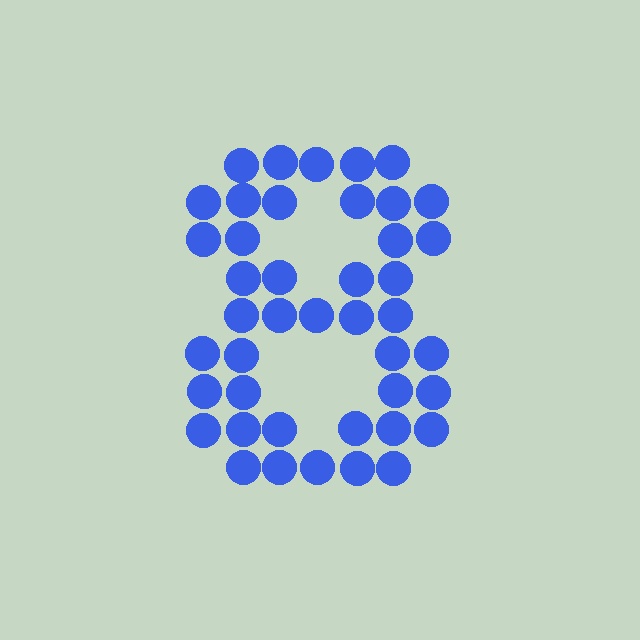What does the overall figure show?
The overall figure shows the digit 8.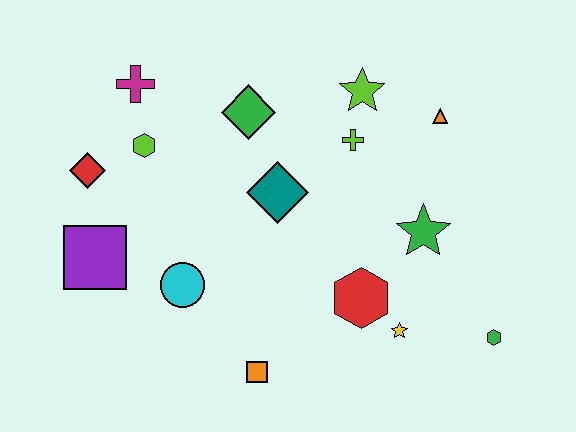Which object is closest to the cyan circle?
The purple square is closest to the cyan circle.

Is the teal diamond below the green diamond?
Yes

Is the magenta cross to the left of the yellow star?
Yes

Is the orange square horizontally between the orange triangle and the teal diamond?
No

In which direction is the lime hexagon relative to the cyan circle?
The lime hexagon is above the cyan circle.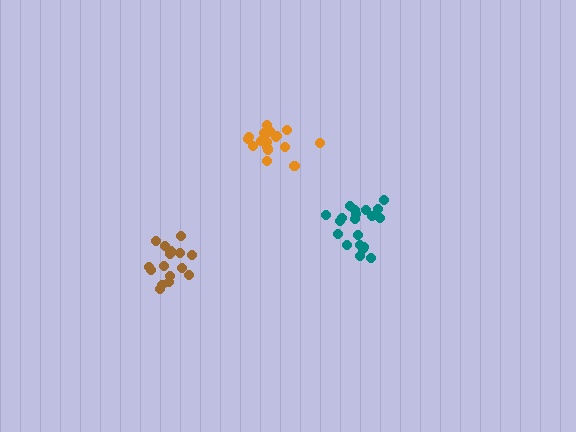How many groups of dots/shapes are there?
There are 3 groups.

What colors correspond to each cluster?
The clusters are colored: orange, teal, brown.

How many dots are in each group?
Group 1: 18 dots, Group 2: 20 dots, Group 3: 16 dots (54 total).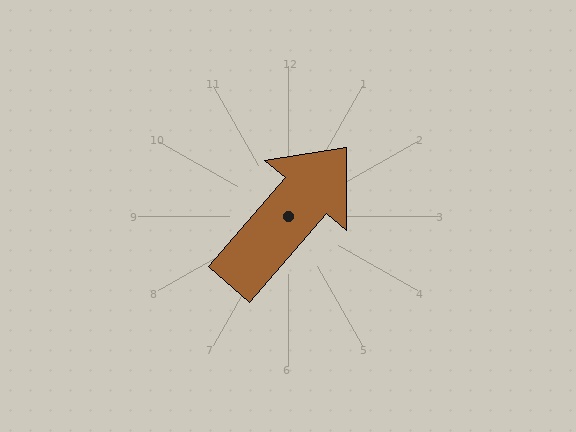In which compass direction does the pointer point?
Northeast.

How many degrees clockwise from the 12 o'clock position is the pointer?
Approximately 41 degrees.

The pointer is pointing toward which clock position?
Roughly 1 o'clock.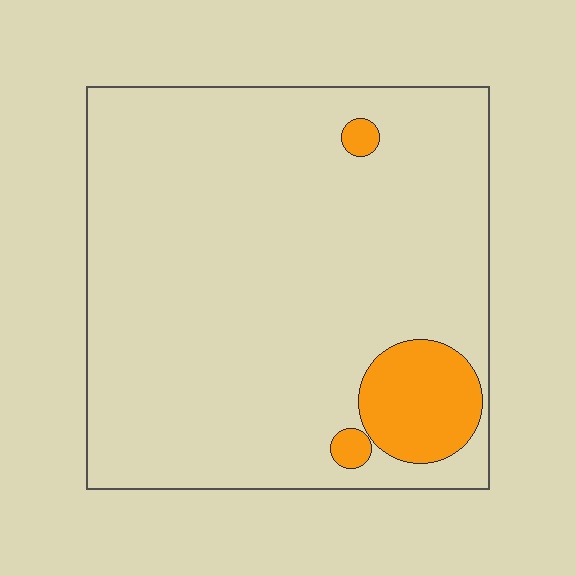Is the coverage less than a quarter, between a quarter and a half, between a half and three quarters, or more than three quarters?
Less than a quarter.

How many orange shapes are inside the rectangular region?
3.